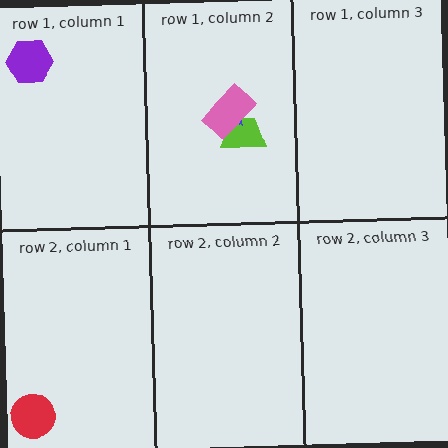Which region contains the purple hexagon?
The row 1, column 1 region.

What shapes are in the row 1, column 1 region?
The purple hexagon.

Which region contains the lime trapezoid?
The row 1, column 2 region.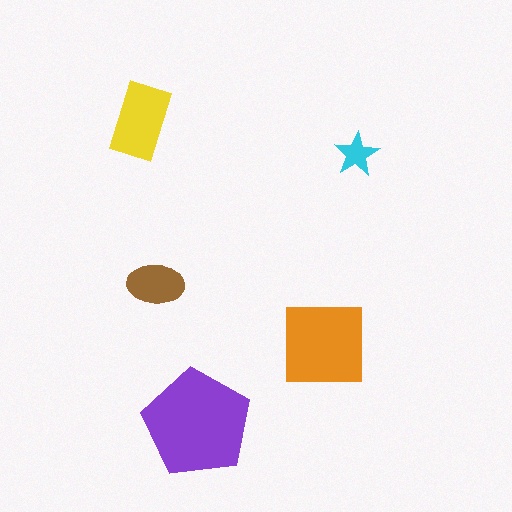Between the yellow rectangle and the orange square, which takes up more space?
The orange square.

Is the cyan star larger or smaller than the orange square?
Smaller.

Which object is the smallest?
The cyan star.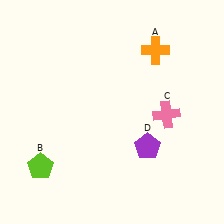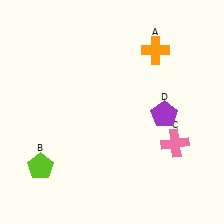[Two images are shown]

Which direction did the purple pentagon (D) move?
The purple pentagon (D) moved up.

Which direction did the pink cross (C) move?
The pink cross (C) moved down.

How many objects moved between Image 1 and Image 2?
2 objects moved between the two images.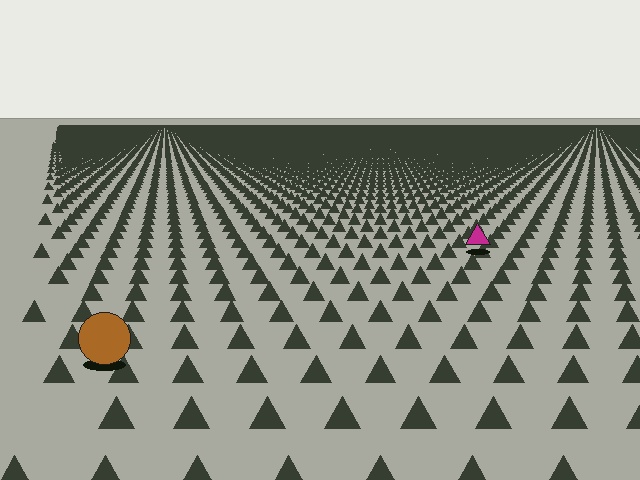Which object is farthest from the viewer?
The magenta triangle is farthest from the viewer. It appears smaller and the ground texture around it is denser.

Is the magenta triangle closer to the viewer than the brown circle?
No. The brown circle is closer — you can tell from the texture gradient: the ground texture is coarser near it.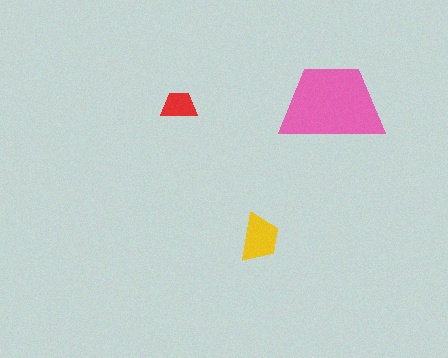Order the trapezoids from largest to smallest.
the pink one, the yellow one, the red one.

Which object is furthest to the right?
The pink trapezoid is rightmost.